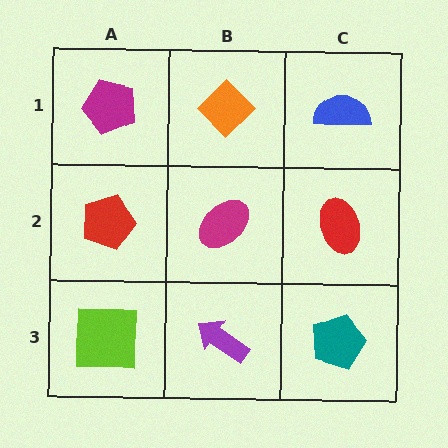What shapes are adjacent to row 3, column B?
A magenta ellipse (row 2, column B), a lime square (row 3, column A), a teal pentagon (row 3, column C).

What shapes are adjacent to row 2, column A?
A magenta pentagon (row 1, column A), a lime square (row 3, column A), a magenta ellipse (row 2, column B).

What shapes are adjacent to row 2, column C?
A blue semicircle (row 1, column C), a teal pentagon (row 3, column C), a magenta ellipse (row 2, column B).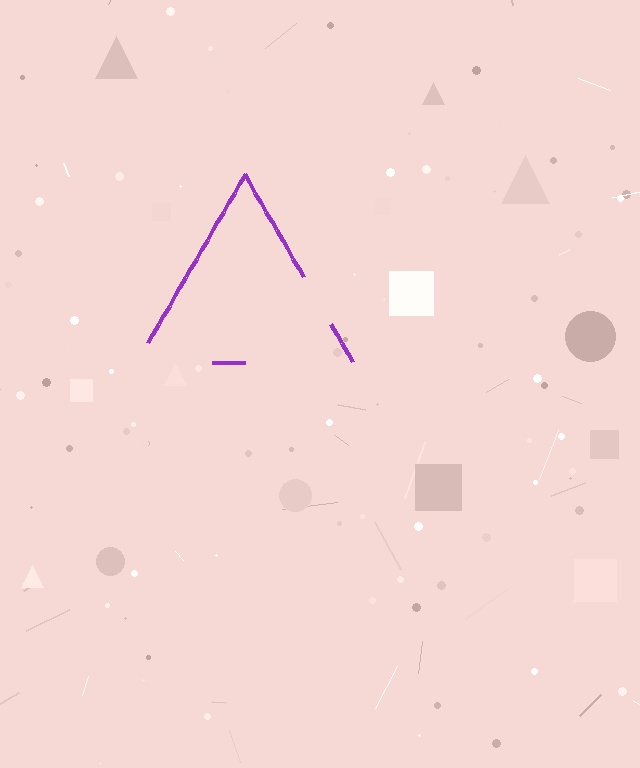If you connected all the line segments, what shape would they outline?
They would outline a triangle.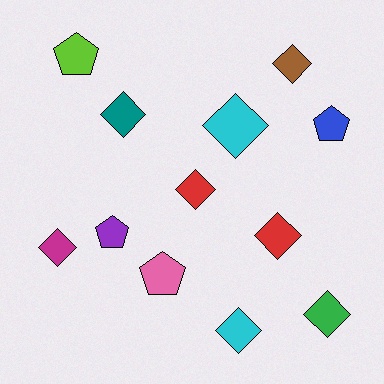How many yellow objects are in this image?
There are no yellow objects.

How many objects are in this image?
There are 12 objects.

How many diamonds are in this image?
There are 8 diamonds.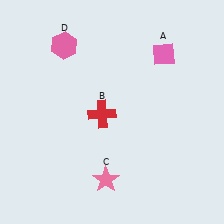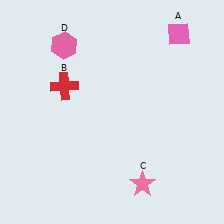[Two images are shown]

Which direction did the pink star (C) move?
The pink star (C) moved right.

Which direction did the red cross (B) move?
The red cross (B) moved left.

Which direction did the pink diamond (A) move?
The pink diamond (A) moved up.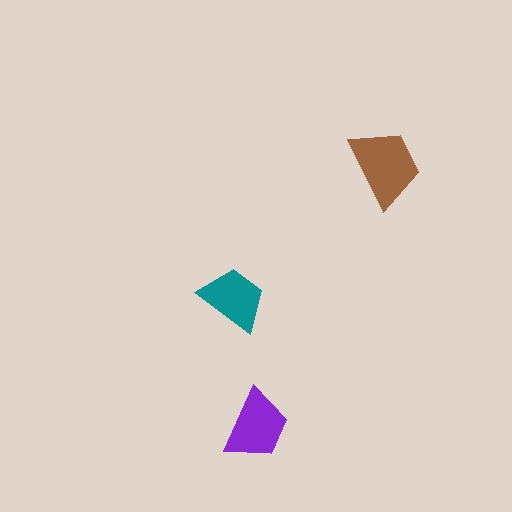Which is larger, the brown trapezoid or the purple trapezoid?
The brown one.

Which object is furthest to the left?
The teal trapezoid is leftmost.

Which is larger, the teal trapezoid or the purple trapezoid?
The purple one.